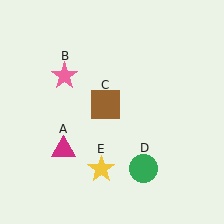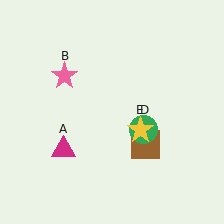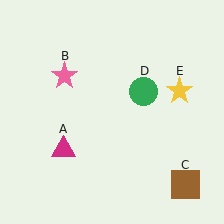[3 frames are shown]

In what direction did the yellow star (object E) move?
The yellow star (object E) moved up and to the right.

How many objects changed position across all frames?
3 objects changed position: brown square (object C), green circle (object D), yellow star (object E).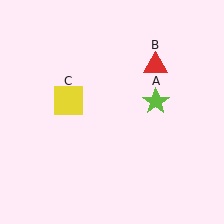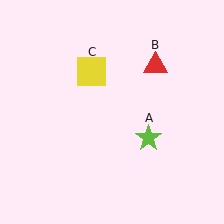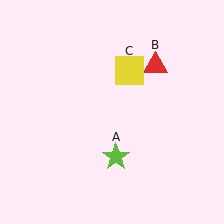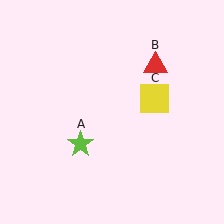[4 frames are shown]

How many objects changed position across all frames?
2 objects changed position: lime star (object A), yellow square (object C).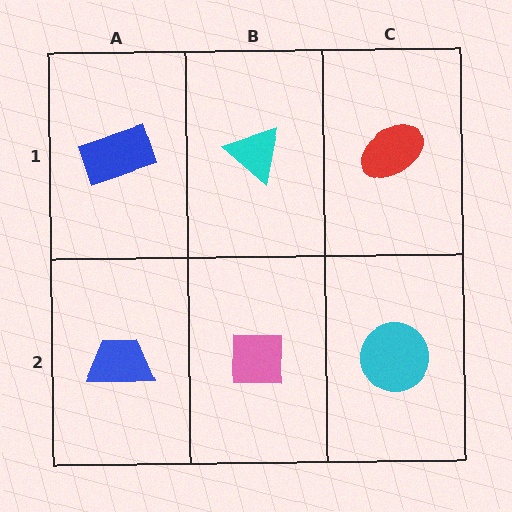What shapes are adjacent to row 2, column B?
A cyan triangle (row 1, column B), a blue trapezoid (row 2, column A), a cyan circle (row 2, column C).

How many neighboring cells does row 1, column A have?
2.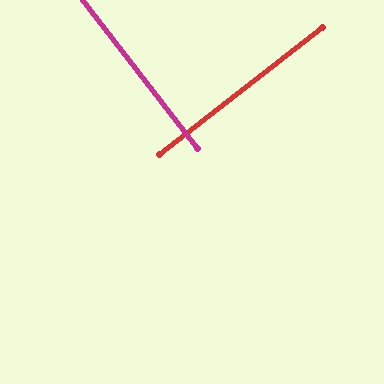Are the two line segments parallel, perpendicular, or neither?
Perpendicular — they meet at approximately 90°.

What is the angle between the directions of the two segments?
Approximately 90 degrees.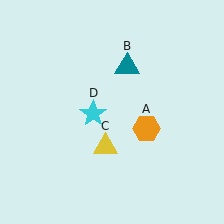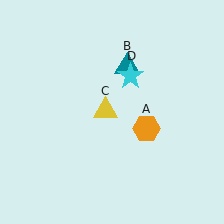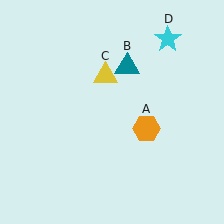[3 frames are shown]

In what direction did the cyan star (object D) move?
The cyan star (object D) moved up and to the right.